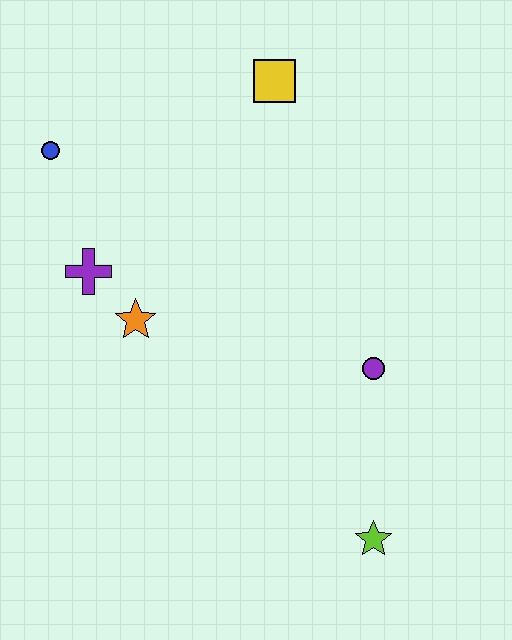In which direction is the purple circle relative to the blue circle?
The purple circle is to the right of the blue circle.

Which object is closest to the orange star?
The purple cross is closest to the orange star.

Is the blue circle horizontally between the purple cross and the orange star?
No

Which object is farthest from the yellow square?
The lime star is farthest from the yellow square.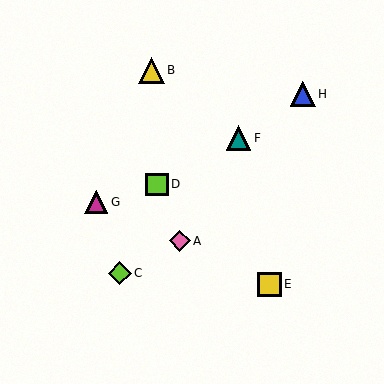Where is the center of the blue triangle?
The center of the blue triangle is at (303, 94).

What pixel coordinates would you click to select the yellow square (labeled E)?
Click at (269, 284) to select the yellow square E.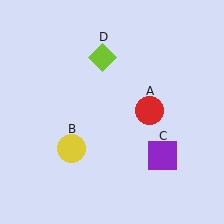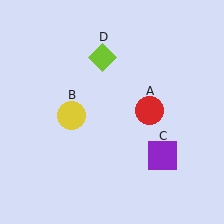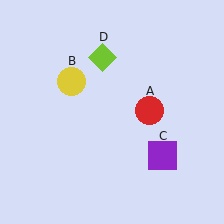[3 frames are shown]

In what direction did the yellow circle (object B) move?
The yellow circle (object B) moved up.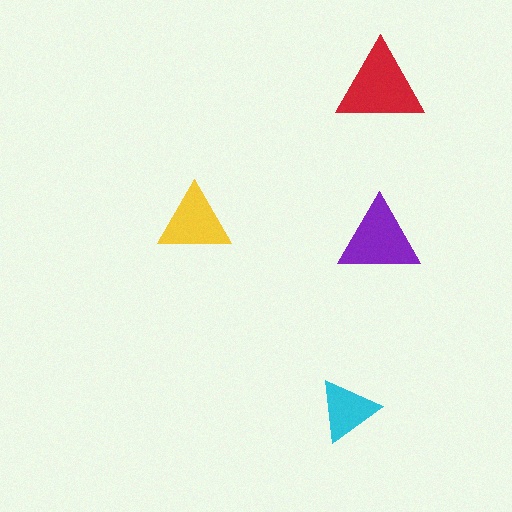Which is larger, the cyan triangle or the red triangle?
The red one.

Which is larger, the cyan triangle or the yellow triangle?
The yellow one.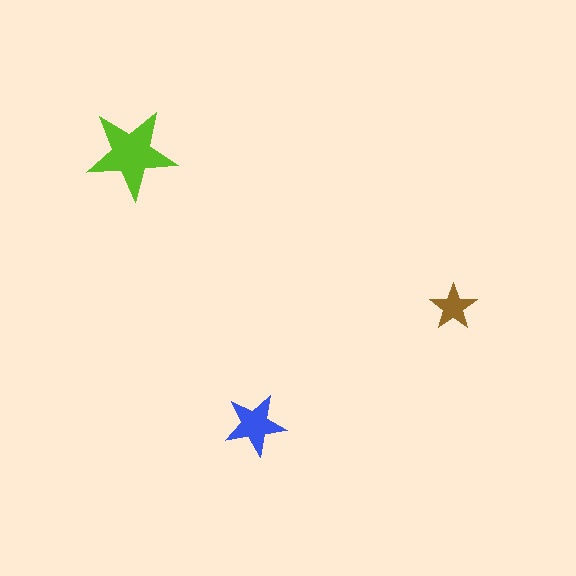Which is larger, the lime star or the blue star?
The lime one.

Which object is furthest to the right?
The brown star is rightmost.